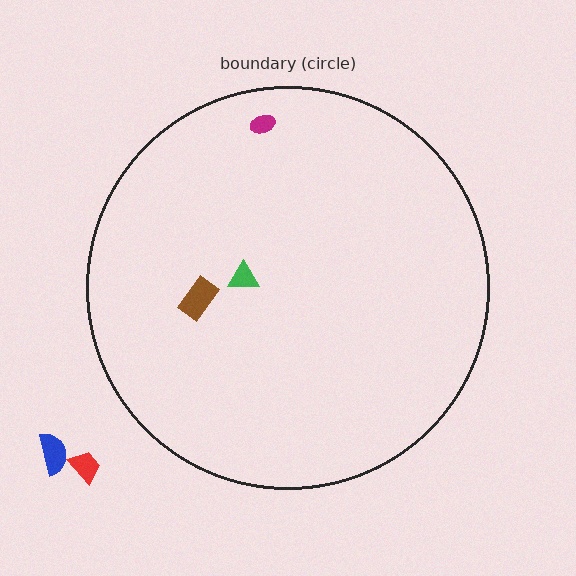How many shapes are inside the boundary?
3 inside, 2 outside.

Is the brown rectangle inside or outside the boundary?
Inside.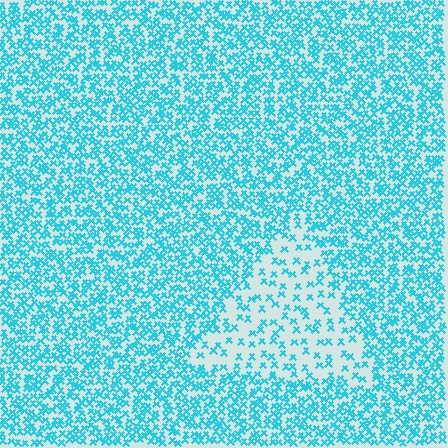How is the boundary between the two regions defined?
The boundary is defined by a change in element density (approximately 2.5x ratio). All elements are the same color, size, and shape.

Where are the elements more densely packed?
The elements are more densely packed outside the triangle boundary.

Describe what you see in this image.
The image contains small cyan elements arranged at two different densities. A triangle-shaped region is visible where the elements are less densely packed than the surrounding area.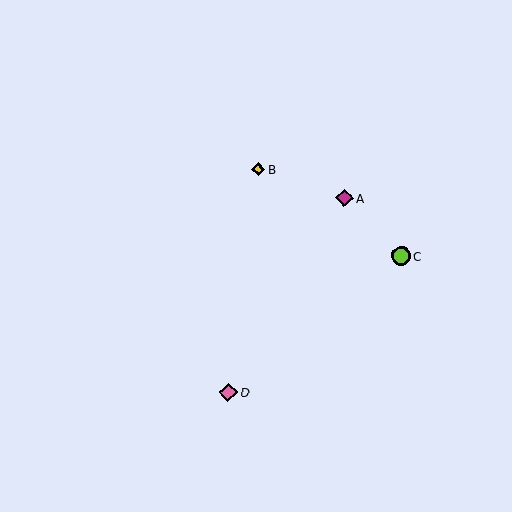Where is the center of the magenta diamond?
The center of the magenta diamond is at (344, 198).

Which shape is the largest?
The lime circle (labeled C) is the largest.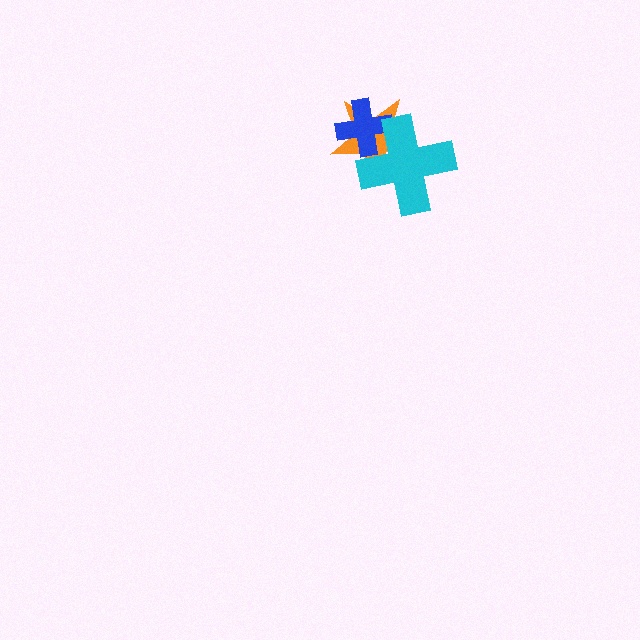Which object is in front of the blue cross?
The cyan cross is in front of the blue cross.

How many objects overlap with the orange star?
2 objects overlap with the orange star.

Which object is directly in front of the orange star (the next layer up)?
The blue cross is directly in front of the orange star.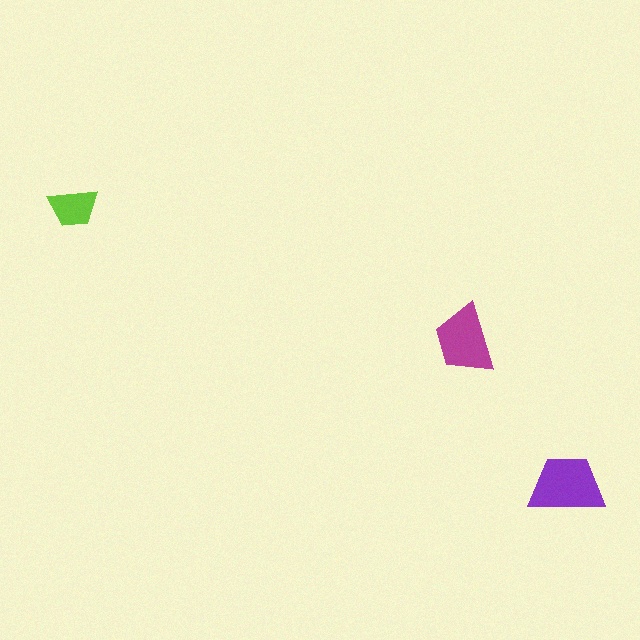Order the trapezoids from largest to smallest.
the purple one, the magenta one, the lime one.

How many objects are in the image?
There are 3 objects in the image.